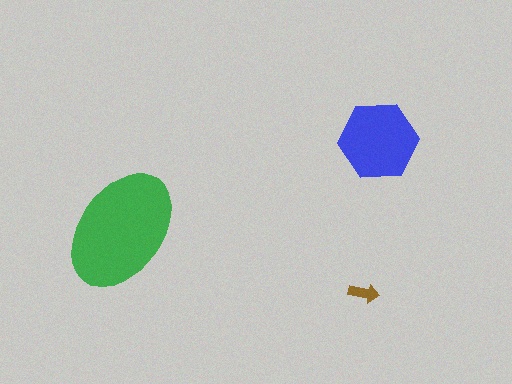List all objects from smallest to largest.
The brown arrow, the blue hexagon, the green ellipse.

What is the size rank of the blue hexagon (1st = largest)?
2nd.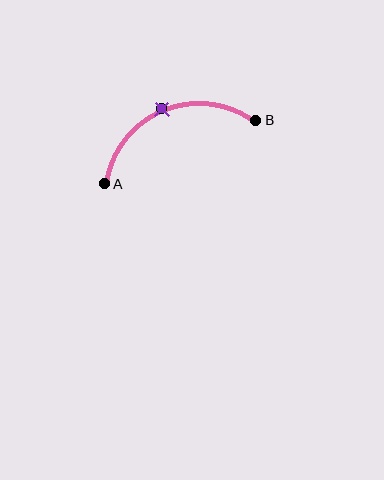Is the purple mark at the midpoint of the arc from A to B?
Yes. The purple mark lies on the arc at equal arc-length from both A and B — it is the arc midpoint.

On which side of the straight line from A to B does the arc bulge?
The arc bulges above the straight line connecting A and B.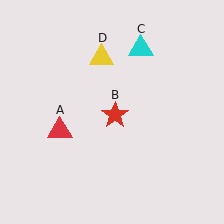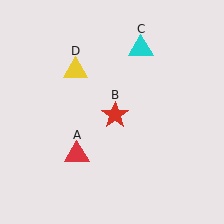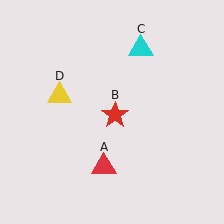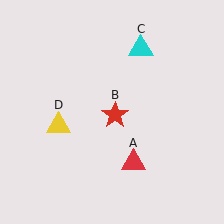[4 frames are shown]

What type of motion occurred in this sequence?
The red triangle (object A), yellow triangle (object D) rotated counterclockwise around the center of the scene.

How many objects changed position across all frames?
2 objects changed position: red triangle (object A), yellow triangle (object D).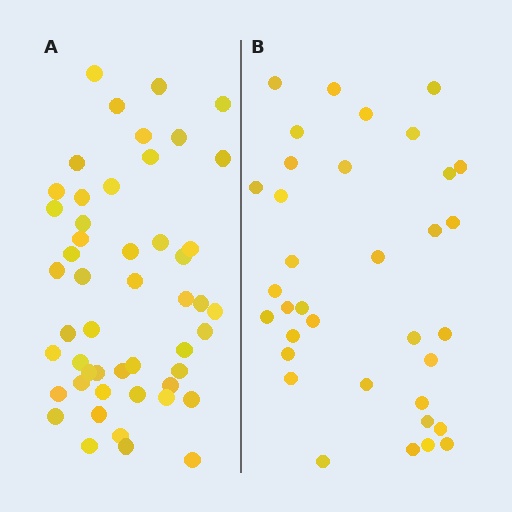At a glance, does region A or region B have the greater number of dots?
Region A (the left region) has more dots.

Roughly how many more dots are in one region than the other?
Region A has approximately 15 more dots than region B.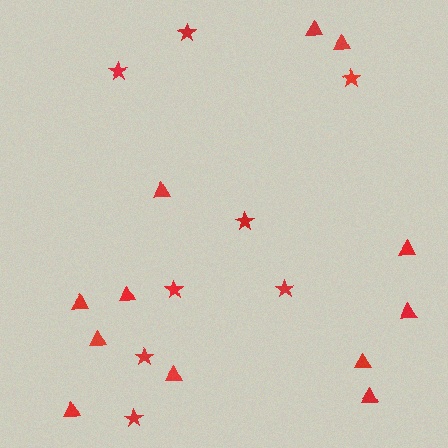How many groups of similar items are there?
There are 2 groups: one group of stars (8) and one group of triangles (12).